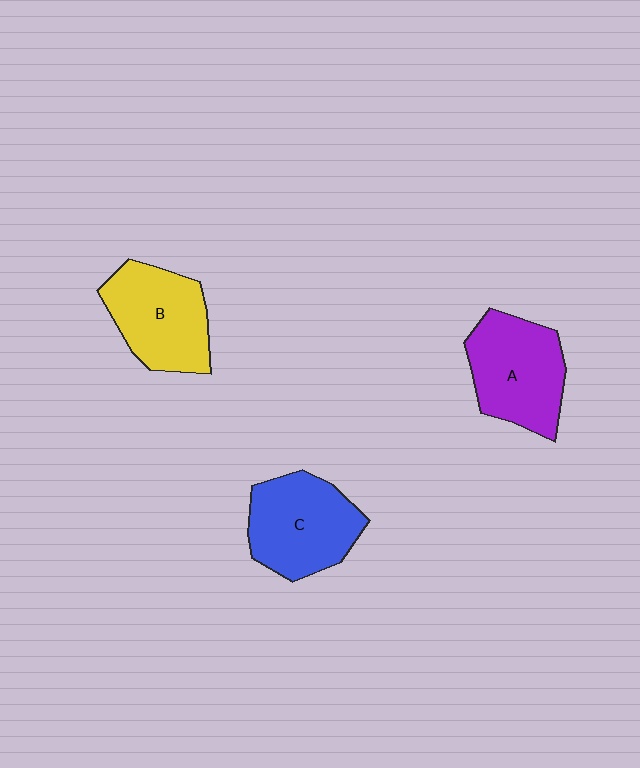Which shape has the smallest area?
Shape B (yellow).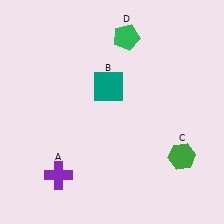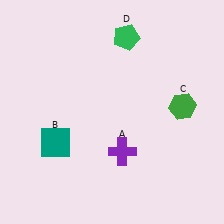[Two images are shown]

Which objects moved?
The objects that moved are: the purple cross (A), the teal square (B), the green hexagon (C).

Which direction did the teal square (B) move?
The teal square (B) moved down.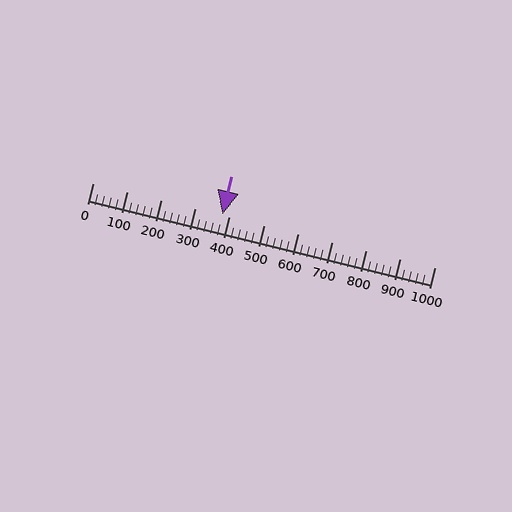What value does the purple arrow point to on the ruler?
The purple arrow points to approximately 379.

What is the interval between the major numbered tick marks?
The major tick marks are spaced 100 units apart.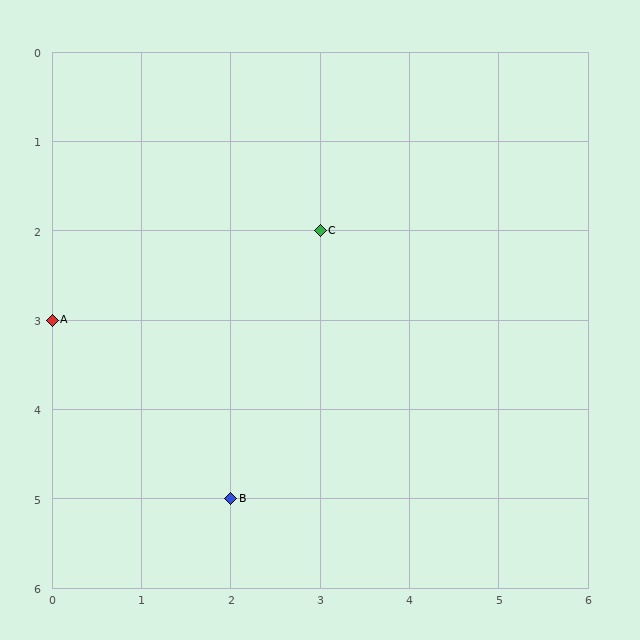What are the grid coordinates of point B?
Point B is at grid coordinates (2, 5).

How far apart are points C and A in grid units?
Points C and A are 3 columns and 1 row apart (about 3.2 grid units diagonally).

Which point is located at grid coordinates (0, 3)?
Point A is at (0, 3).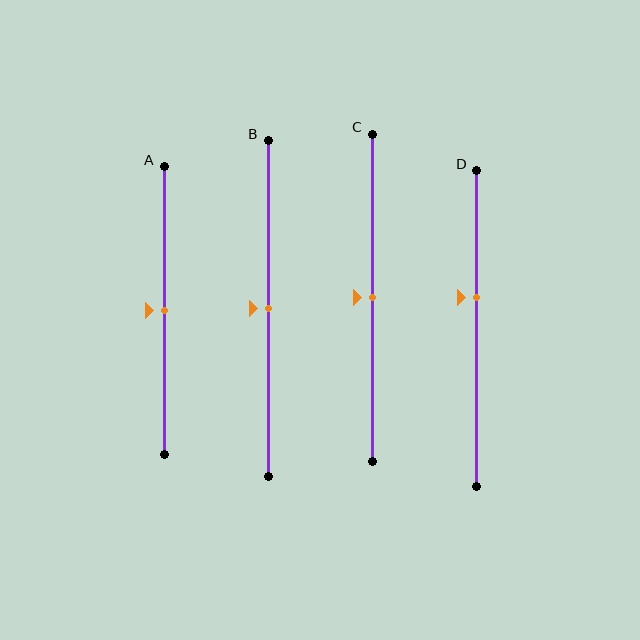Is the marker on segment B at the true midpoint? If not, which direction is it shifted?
Yes, the marker on segment B is at the true midpoint.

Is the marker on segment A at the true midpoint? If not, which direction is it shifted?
Yes, the marker on segment A is at the true midpoint.